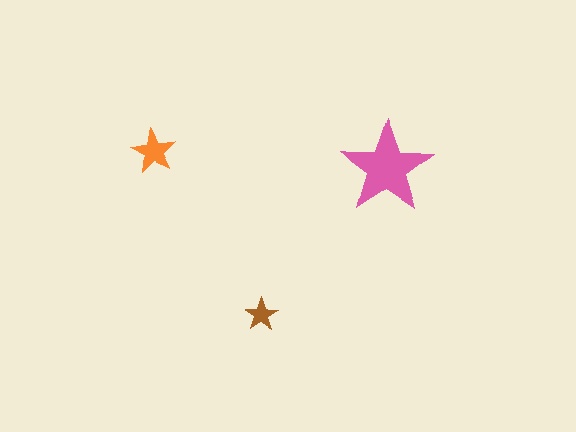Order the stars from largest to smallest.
the pink one, the orange one, the brown one.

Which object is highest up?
The orange star is topmost.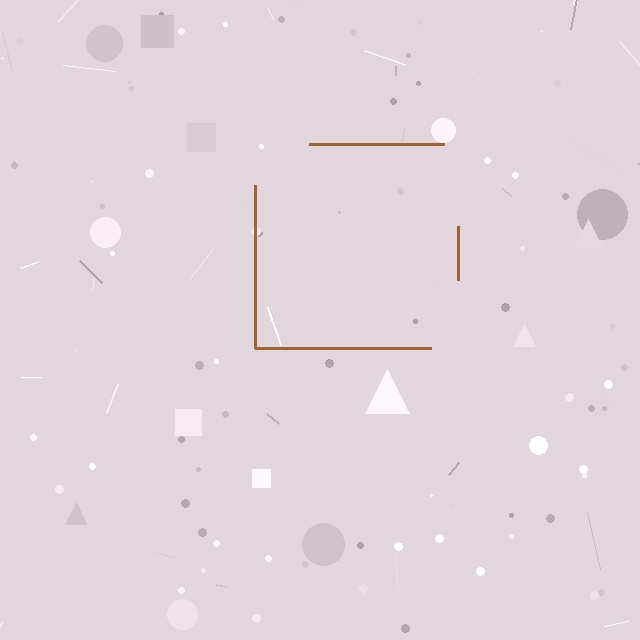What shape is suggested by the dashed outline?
The dashed outline suggests a square.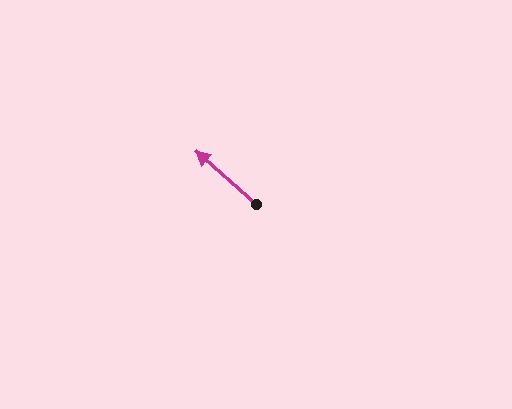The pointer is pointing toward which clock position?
Roughly 10 o'clock.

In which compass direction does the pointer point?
Northwest.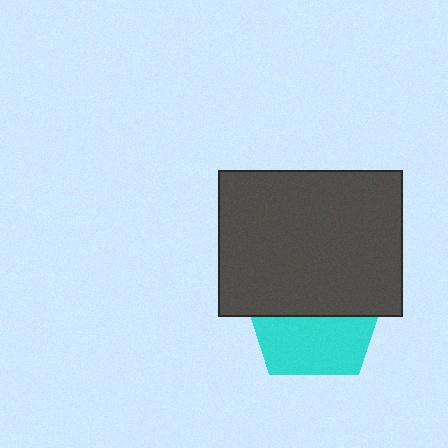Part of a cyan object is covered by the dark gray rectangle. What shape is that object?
It is a pentagon.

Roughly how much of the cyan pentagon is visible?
About half of it is visible (roughly 45%).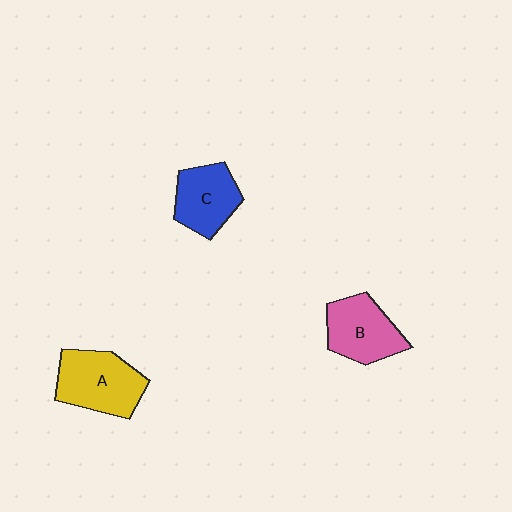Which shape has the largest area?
Shape A (yellow).